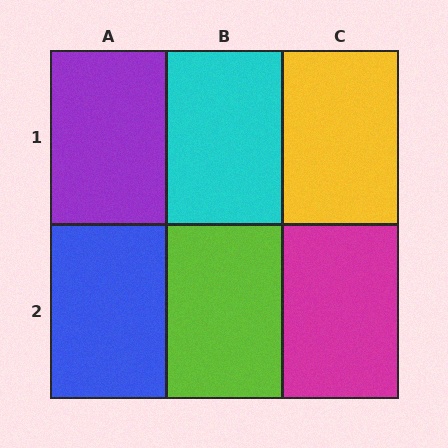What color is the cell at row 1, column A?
Purple.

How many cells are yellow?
1 cell is yellow.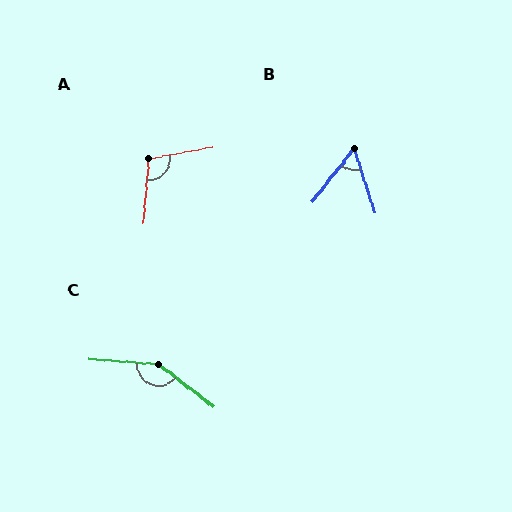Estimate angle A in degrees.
Approximately 105 degrees.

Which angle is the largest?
C, at approximately 146 degrees.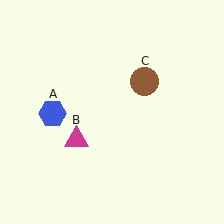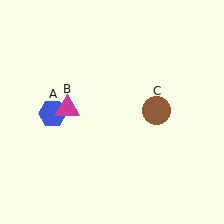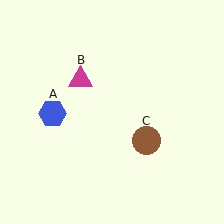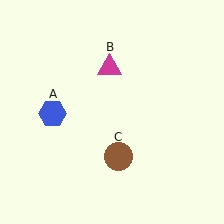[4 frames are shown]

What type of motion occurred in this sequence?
The magenta triangle (object B), brown circle (object C) rotated clockwise around the center of the scene.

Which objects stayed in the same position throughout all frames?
Blue hexagon (object A) remained stationary.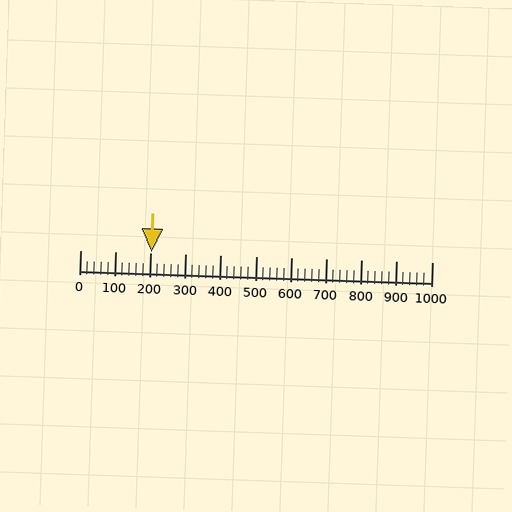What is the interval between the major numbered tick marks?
The major tick marks are spaced 100 units apart.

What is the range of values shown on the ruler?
The ruler shows values from 0 to 1000.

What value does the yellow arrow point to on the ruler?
The yellow arrow points to approximately 203.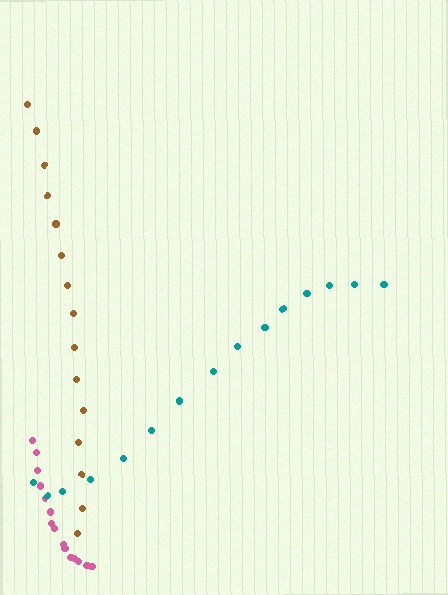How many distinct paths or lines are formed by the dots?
There are 3 distinct paths.